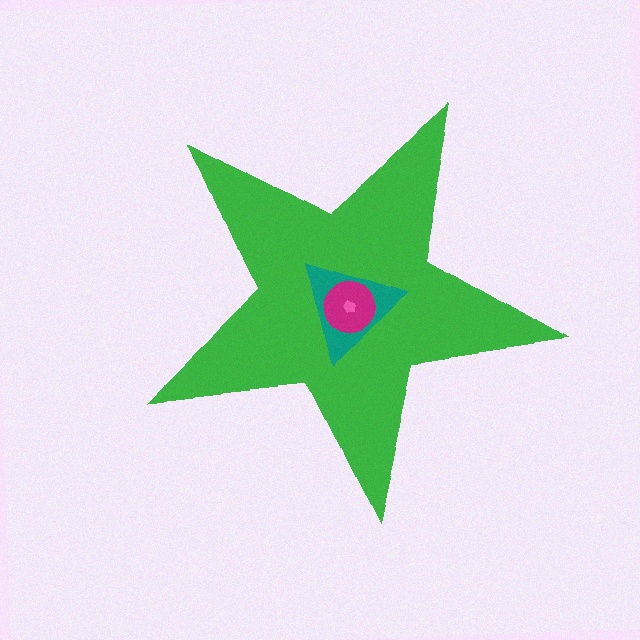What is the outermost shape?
The green star.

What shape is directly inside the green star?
The teal triangle.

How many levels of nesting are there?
4.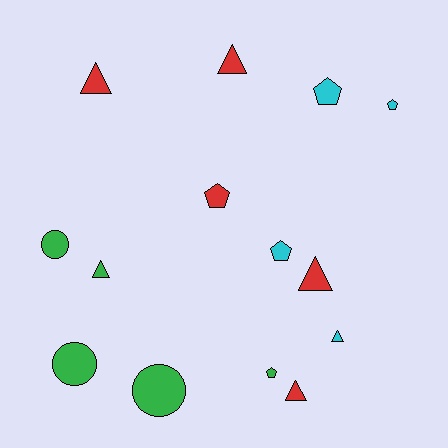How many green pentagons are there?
There is 1 green pentagon.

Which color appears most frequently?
Red, with 5 objects.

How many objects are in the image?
There are 14 objects.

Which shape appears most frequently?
Triangle, with 6 objects.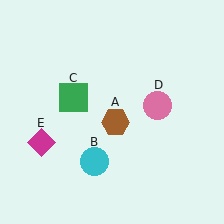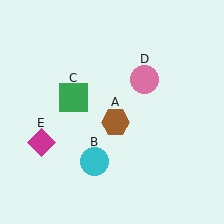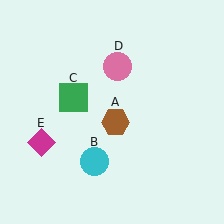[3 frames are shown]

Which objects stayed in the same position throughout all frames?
Brown hexagon (object A) and cyan circle (object B) and green square (object C) and magenta diamond (object E) remained stationary.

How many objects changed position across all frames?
1 object changed position: pink circle (object D).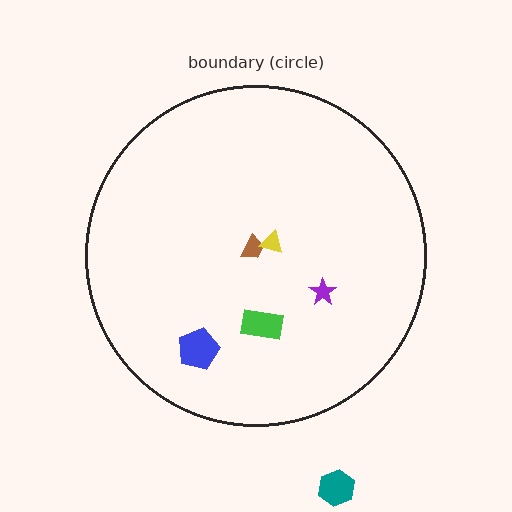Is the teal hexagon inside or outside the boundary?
Outside.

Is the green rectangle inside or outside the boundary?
Inside.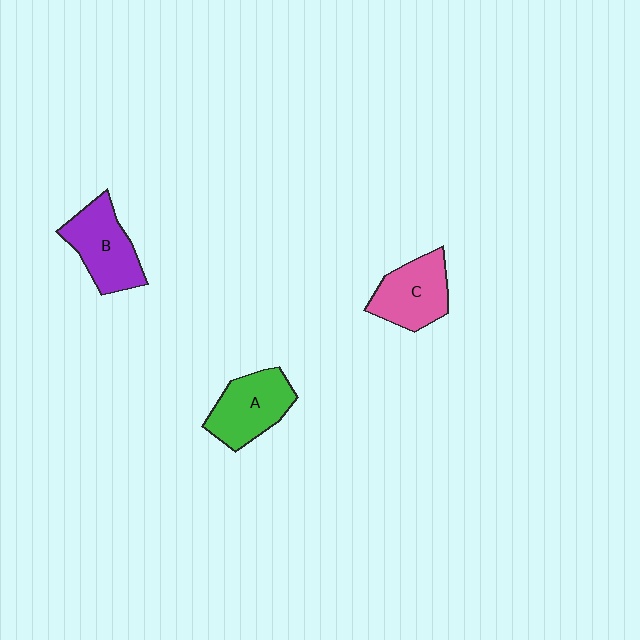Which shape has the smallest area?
Shape C (pink).